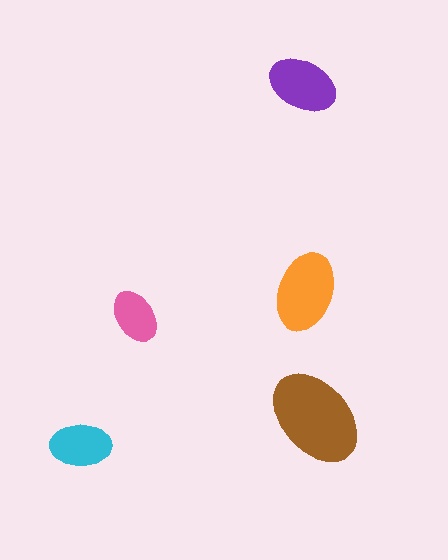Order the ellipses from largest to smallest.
the brown one, the orange one, the purple one, the cyan one, the pink one.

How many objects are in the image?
There are 5 objects in the image.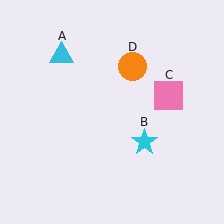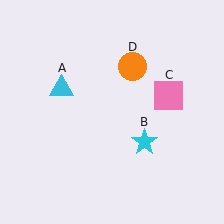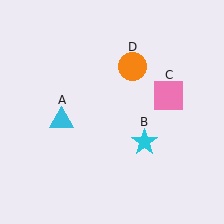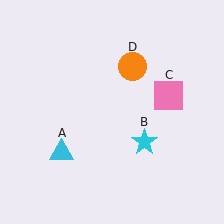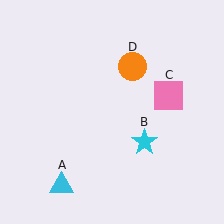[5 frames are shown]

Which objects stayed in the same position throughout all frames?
Cyan star (object B) and pink square (object C) and orange circle (object D) remained stationary.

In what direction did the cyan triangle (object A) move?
The cyan triangle (object A) moved down.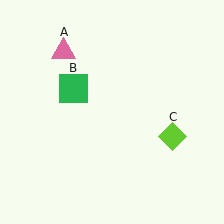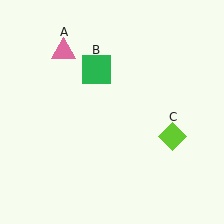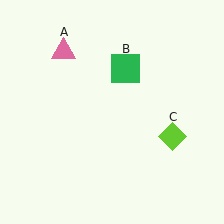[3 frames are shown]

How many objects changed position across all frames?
1 object changed position: green square (object B).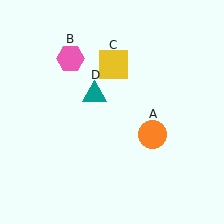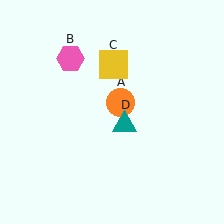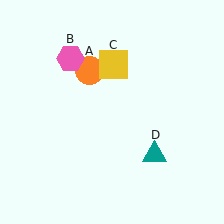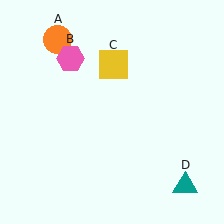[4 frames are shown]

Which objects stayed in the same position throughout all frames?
Pink hexagon (object B) and yellow square (object C) remained stationary.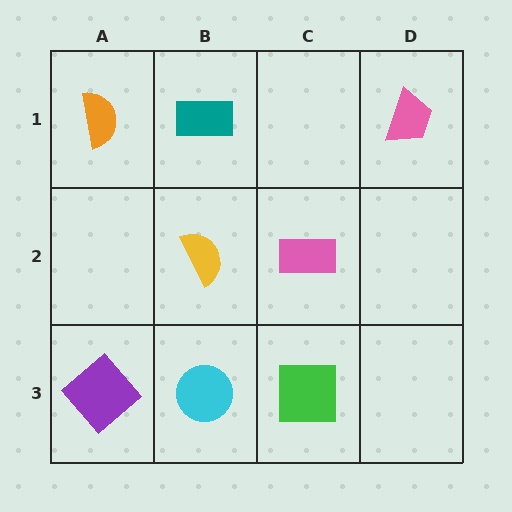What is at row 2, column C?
A pink rectangle.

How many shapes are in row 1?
3 shapes.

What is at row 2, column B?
A yellow semicircle.